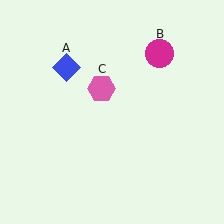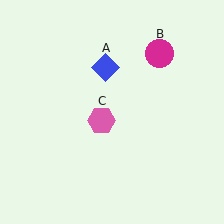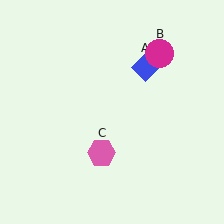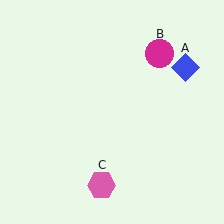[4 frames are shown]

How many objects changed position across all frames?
2 objects changed position: blue diamond (object A), pink hexagon (object C).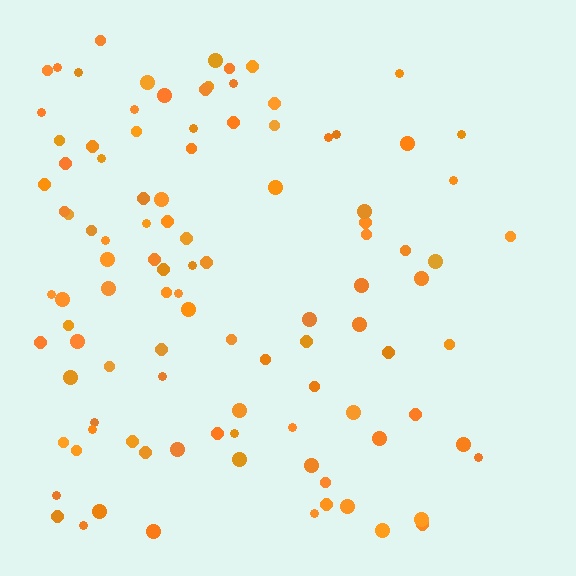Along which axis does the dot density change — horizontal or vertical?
Horizontal.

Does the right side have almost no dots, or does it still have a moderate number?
Still a moderate number, just noticeably fewer than the left.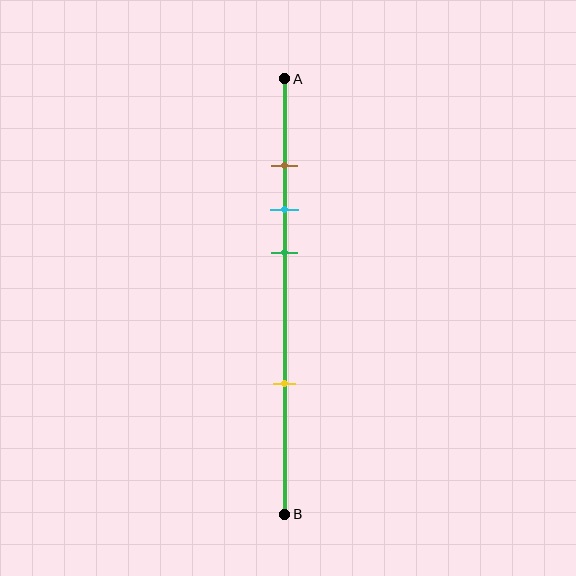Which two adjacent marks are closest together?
The brown and cyan marks are the closest adjacent pair.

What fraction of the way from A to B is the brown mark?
The brown mark is approximately 20% (0.2) of the way from A to B.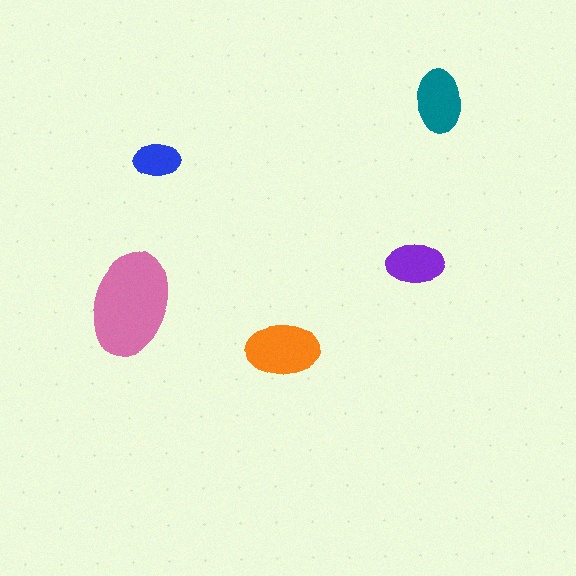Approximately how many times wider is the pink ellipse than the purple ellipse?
About 2 times wider.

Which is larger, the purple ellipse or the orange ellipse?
The orange one.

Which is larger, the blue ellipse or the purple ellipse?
The purple one.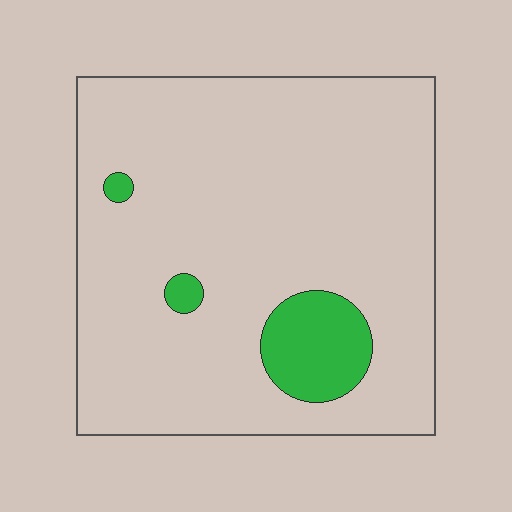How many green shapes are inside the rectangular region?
3.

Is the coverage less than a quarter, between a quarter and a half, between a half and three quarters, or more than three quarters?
Less than a quarter.